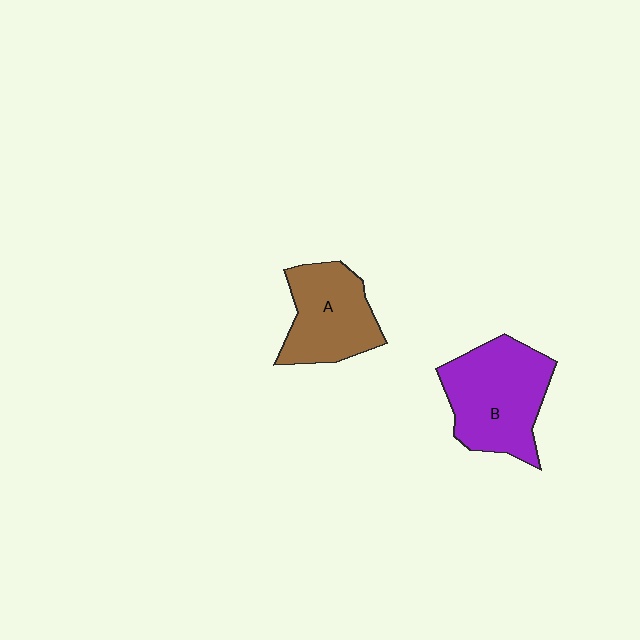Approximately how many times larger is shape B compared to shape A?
Approximately 1.3 times.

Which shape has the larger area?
Shape B (purple).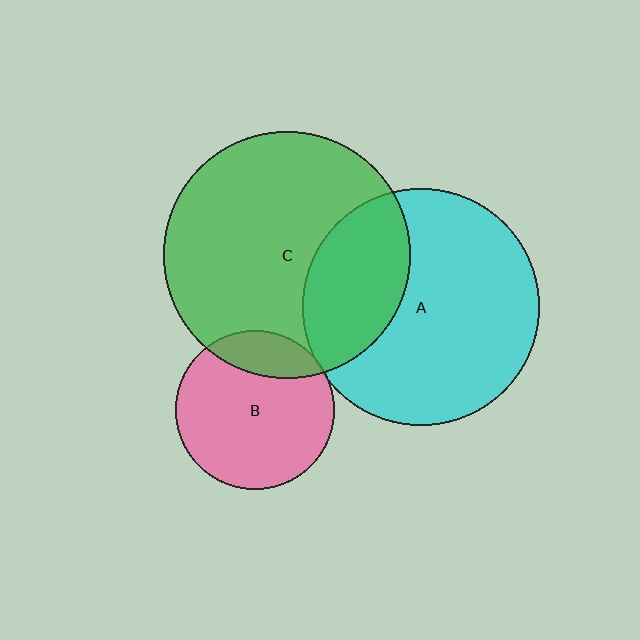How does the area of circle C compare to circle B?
Approximately 2.4 times.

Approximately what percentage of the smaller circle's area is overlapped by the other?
Approximately 30%.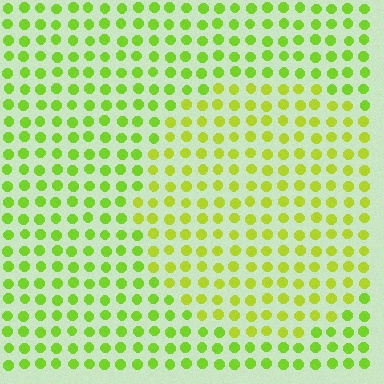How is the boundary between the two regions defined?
The boundary is defined purely by a slight shift in hue (about 21 degrees). Spacing, size, and orientation are identical on both sides.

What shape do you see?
I see a circle.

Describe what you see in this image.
The image is filled with small lime elements in a uniform arrangement. A circle-shaped region is visible where the elements are tinted to a slightly different hue, forming a subtle color boundary.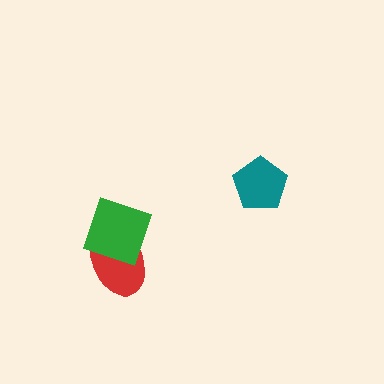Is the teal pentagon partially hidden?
No, no other shape covers it.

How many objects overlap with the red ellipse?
1 object overlaps with the red ellipse.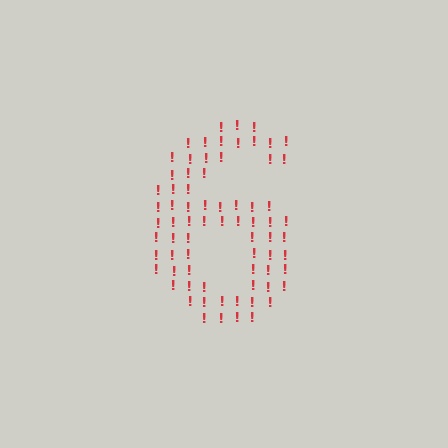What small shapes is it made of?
It is made of small exclamation marks.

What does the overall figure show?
The overall figure shows the digit 6.